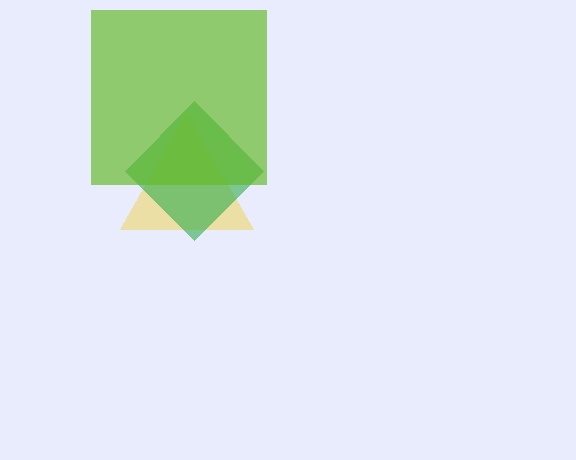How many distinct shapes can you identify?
There are 3 distinct shapes: a yellow triangle, a green diamond, a lime square.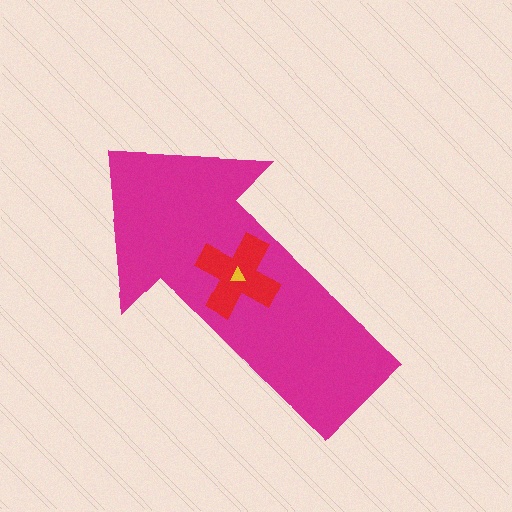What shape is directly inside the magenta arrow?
The red cross.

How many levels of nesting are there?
3.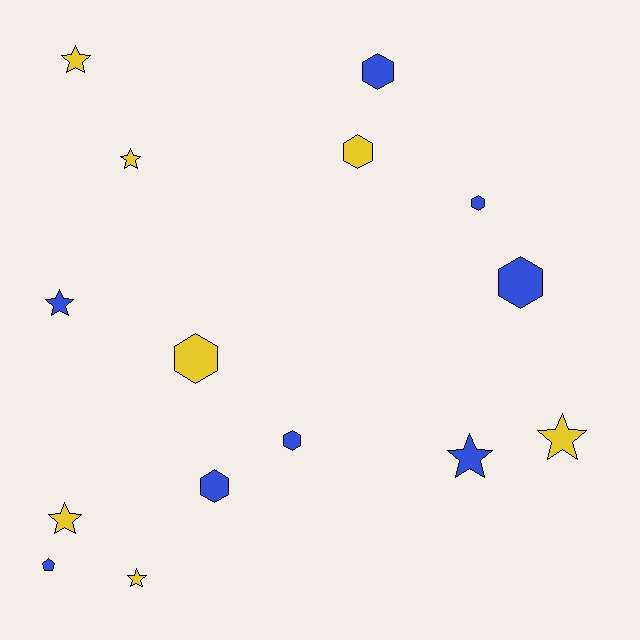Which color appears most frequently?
Blue, with 8 objects.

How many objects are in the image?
There are 15 objects.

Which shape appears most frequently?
Star, with 7 objects.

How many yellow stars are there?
There are 5 yellow stars.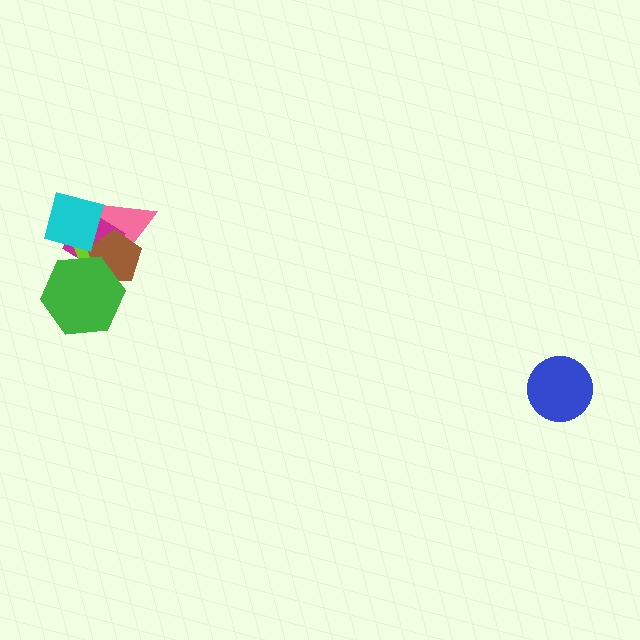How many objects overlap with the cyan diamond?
4 objects overlap with the cyan diamond.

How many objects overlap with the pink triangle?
5 objects overlap with the pink triangle.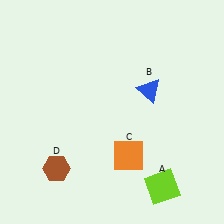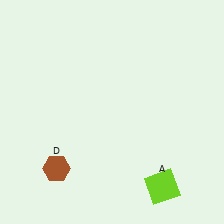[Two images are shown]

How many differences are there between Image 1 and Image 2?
There are 2 differences between the two images.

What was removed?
The blue triangle (B), the orange square (C) were removed in Image 2.